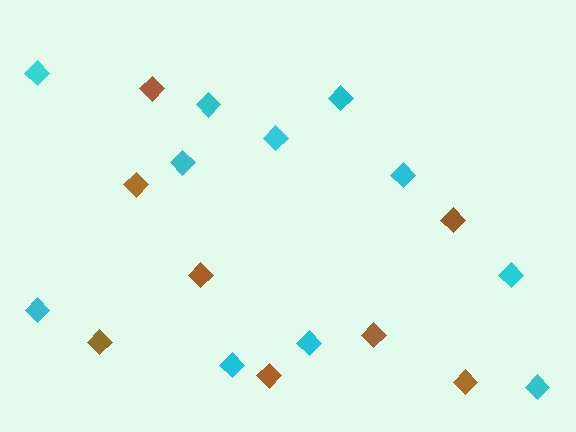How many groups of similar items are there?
There are 2 groups: one group of brown diamonds (8) and one group of cyan diamonds (11).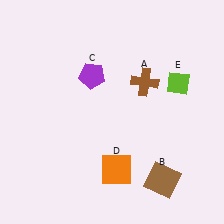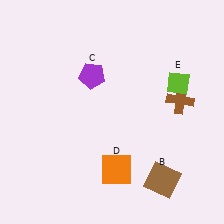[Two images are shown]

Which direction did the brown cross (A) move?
The brown cross (A) moved right.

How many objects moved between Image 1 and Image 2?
1 object moved between the two images.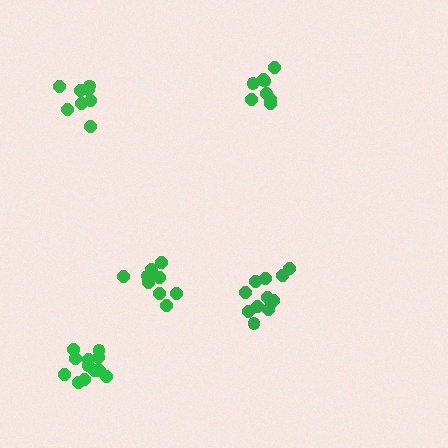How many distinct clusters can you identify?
There are 5 distinct clusters.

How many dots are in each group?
Group 1: 12 dots, Group 2: 9 dots, Group 3: 8 dots, Group 4: 11 dots, Group 5: 8 dots (48 total).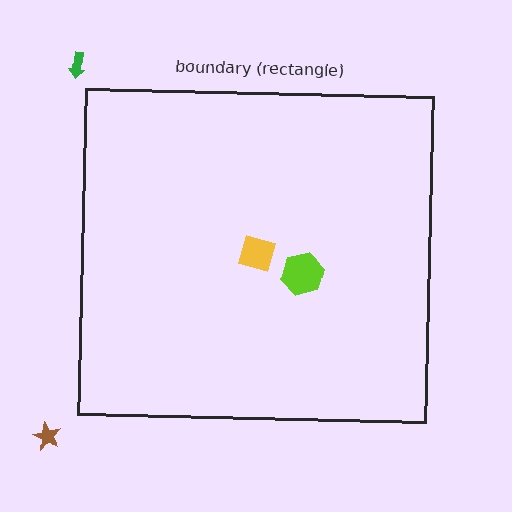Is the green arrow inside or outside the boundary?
Outside.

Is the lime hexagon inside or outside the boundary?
Inside.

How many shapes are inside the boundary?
2 inside, 2 outside.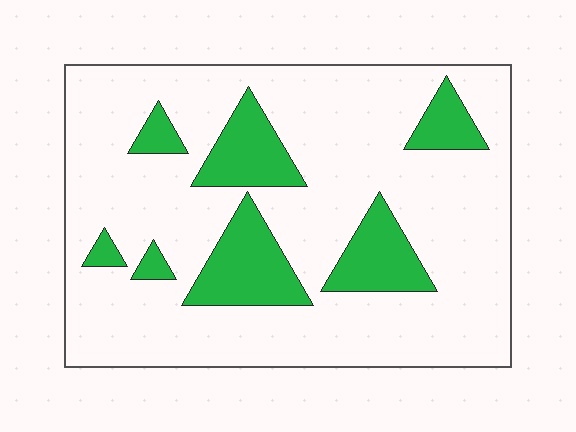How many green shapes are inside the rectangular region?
7.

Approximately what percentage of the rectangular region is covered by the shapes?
Approximately 20%.